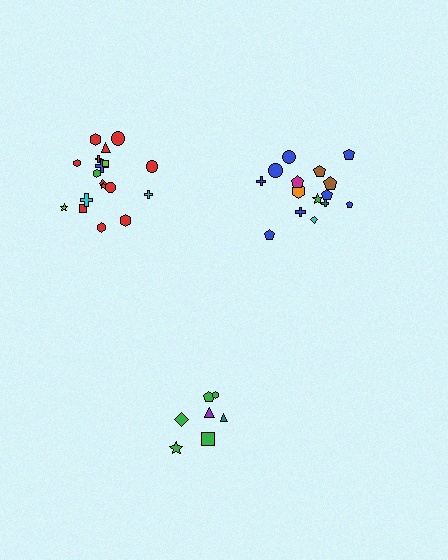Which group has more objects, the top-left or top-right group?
The top-left group.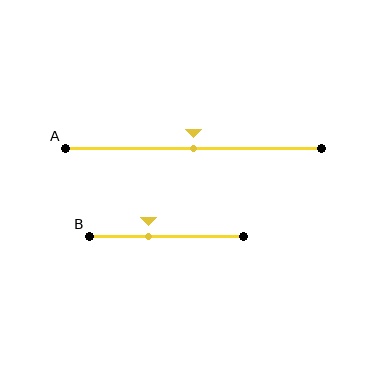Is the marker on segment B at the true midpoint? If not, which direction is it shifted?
No, the marker on segment B is shifted to the left by about 12% of the segment length.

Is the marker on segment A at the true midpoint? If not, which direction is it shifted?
Yes, the marker on segment A is at the true midpoint.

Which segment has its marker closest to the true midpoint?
Segment A has its marker closest to the true midpoint.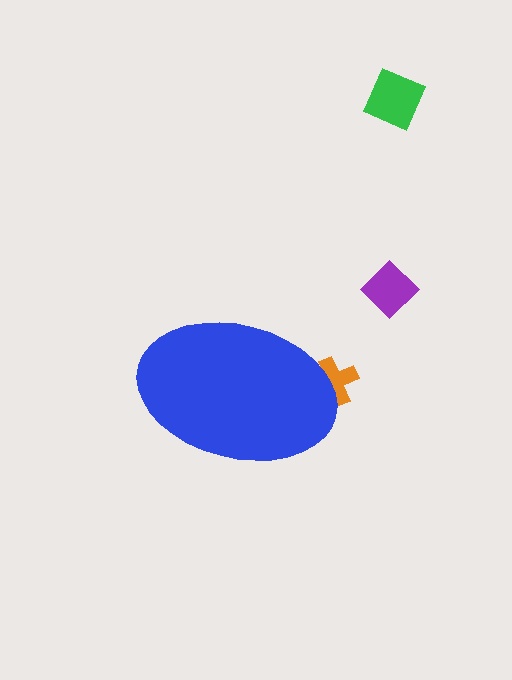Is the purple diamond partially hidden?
No, the purple diamond is fully visible.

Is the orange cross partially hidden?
Yes, the orange cross is partially hidden behind the blue ellipse.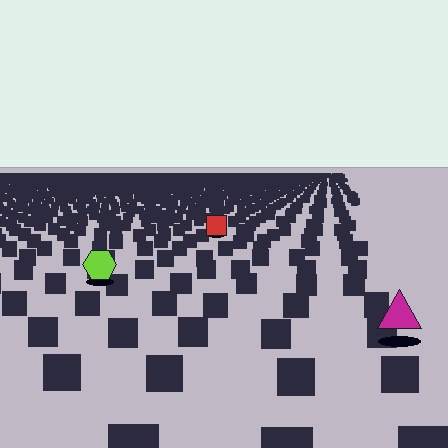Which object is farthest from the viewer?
The red square is farthest from the viewer. It appears smaller and the ground texture around it is denser.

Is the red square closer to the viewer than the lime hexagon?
No. The lime hexagon is closer — you can tell from the texture gradient: the ground texture is coarser near it.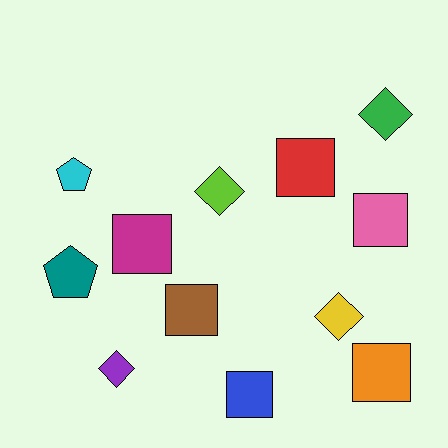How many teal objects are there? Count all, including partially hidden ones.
There is 1 teal object.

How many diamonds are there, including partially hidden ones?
There are 4 diamonds.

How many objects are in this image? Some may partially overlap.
There are 12 objects.